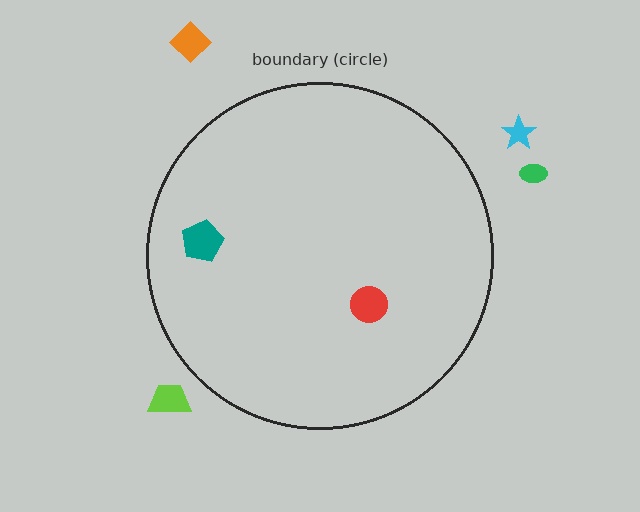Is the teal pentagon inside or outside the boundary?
Inside.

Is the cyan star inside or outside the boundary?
Outside.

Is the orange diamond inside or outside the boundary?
Outside.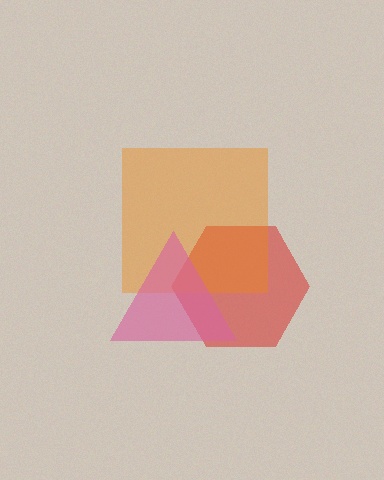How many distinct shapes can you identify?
There are 3 distinct shapes: a red hexagon, an orange square, a pink triangle.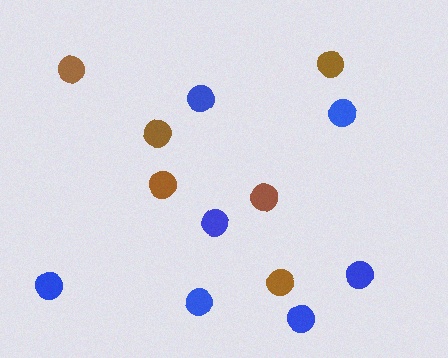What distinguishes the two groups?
There are 2 groups: one group of brown circles (6) and one group of blue circles (7).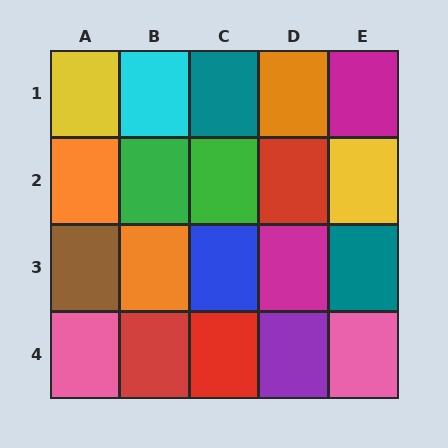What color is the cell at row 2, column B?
Green.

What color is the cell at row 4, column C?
Red.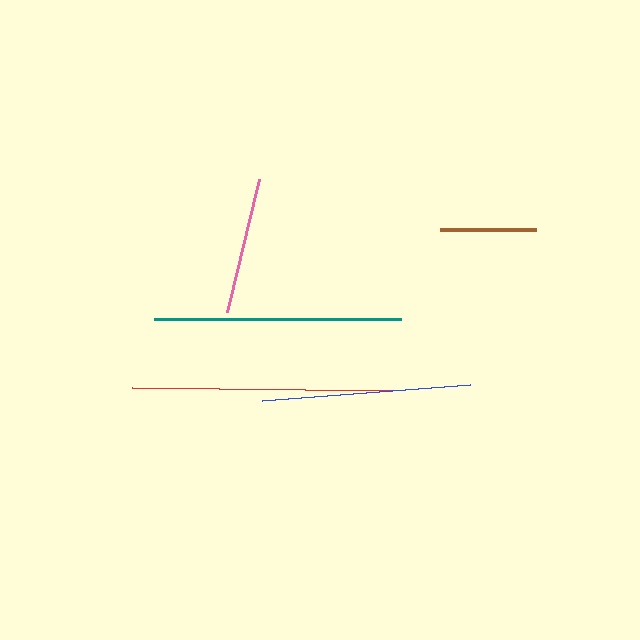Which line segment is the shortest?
The brown line is the shortest at approximately 96 pixels.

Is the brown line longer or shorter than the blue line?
The blue line is longer than the brown line.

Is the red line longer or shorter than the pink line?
The red line is longer than the pink line.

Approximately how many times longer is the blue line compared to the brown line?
The blue line is approximately 2.2 times the length of the brown line.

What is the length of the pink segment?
The pink segment is approximately 137 pixels long.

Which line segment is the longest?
The red line is the longest at approximately 259 pixels.